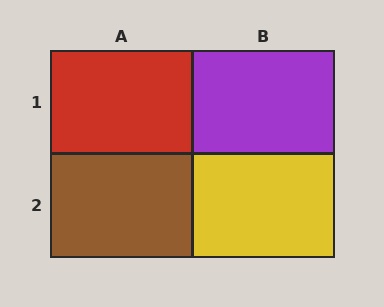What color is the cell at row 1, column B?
Purple.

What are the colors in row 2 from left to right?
Brown, yellow.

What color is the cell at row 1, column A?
Red.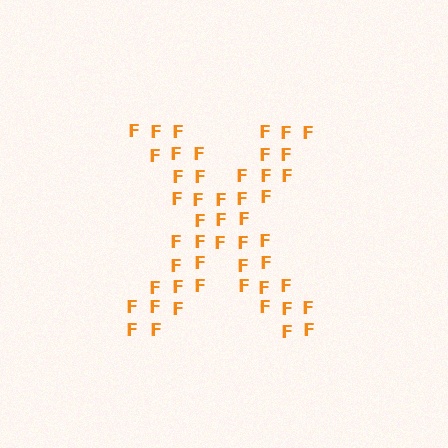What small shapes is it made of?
It is made of small letter F's.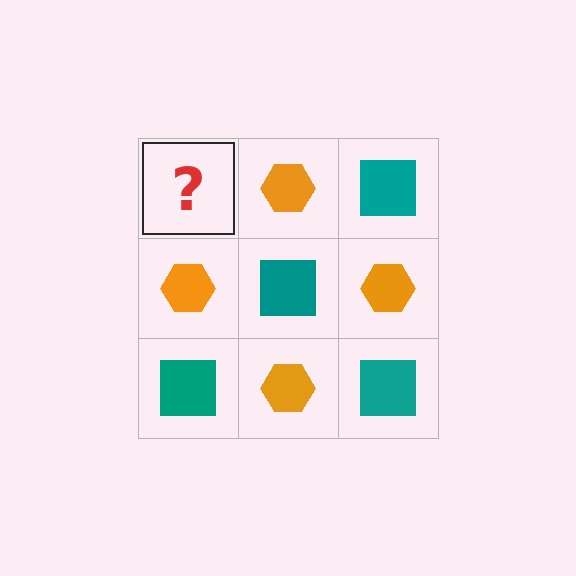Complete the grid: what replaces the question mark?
The question mark should be replaced with a teal square.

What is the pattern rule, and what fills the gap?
The rule is that it alternates teal square and orange hexagon in a checkerboard pattern. The gap should be filled with a teal square.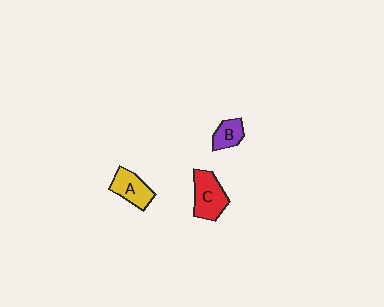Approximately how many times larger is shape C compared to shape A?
Approximately 1.2 times.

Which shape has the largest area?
Shape C (red).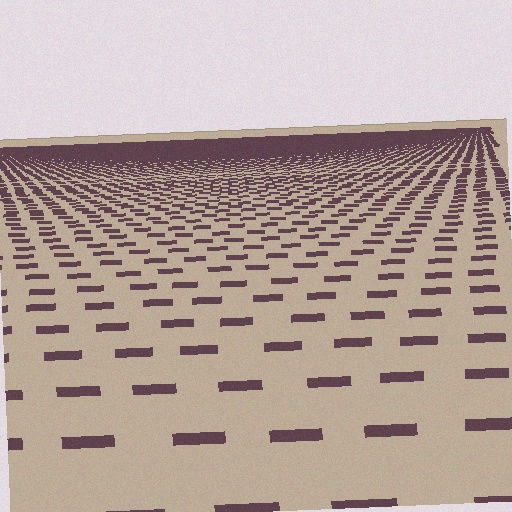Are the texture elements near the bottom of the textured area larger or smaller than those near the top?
Larger. Near the bottom, elements are closer to the viewer and appear at a bigger on-screen size.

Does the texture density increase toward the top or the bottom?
Density increases toward the top.